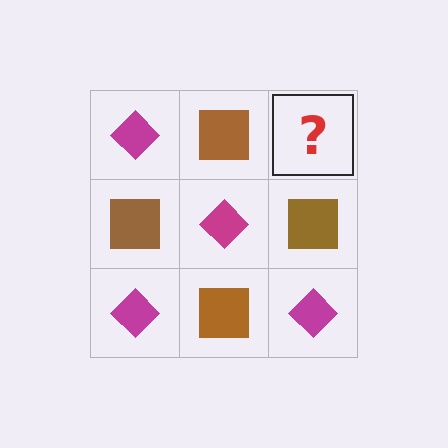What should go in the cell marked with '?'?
The missing cell should contain a magenta diamond.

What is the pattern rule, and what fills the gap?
The rule is that it alternates magenta diamond and brown square in a checkerboard pattern. The gap should be filled with a magenta diamond.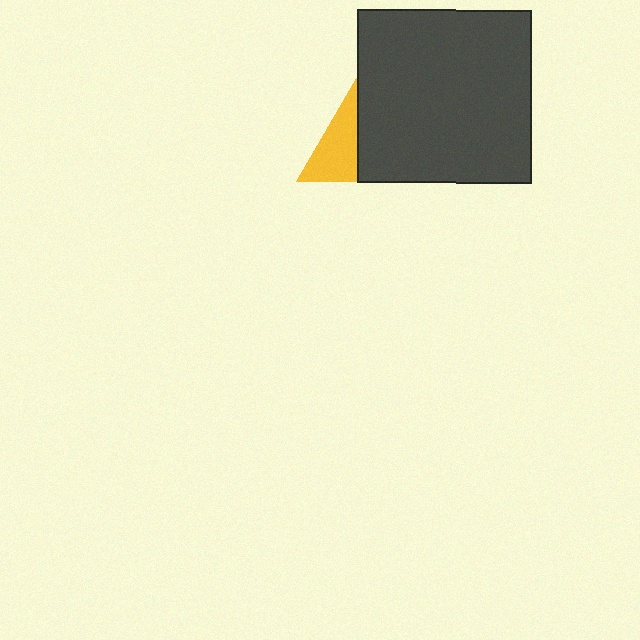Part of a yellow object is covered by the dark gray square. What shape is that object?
It is a triangle.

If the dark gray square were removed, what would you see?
You would see the complete yellow triangle.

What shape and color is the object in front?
The object in front is a dark gray square.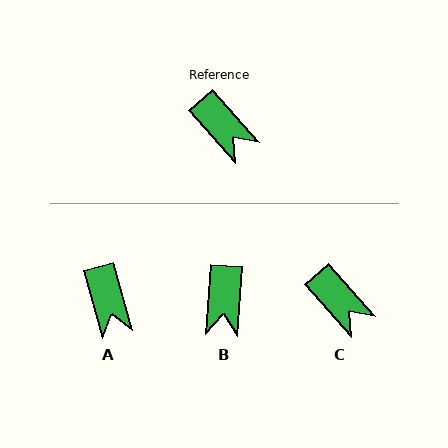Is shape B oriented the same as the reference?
No, it is off by about 45 degrees.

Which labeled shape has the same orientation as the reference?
C.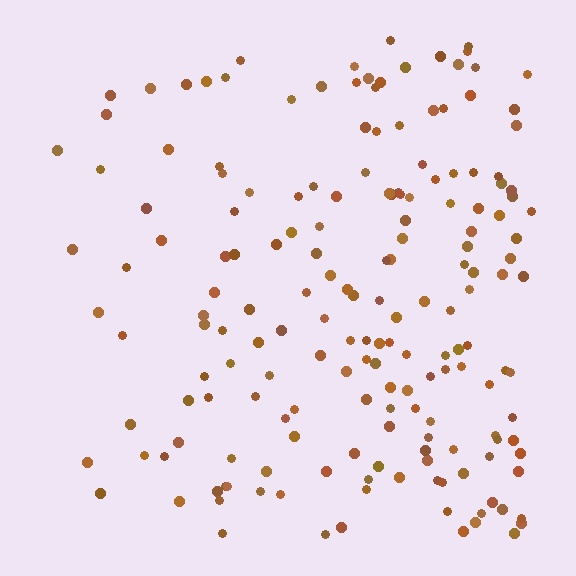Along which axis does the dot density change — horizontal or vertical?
Horizontal.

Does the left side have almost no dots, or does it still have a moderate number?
Still a moderate number, just noticeably fewer than the right.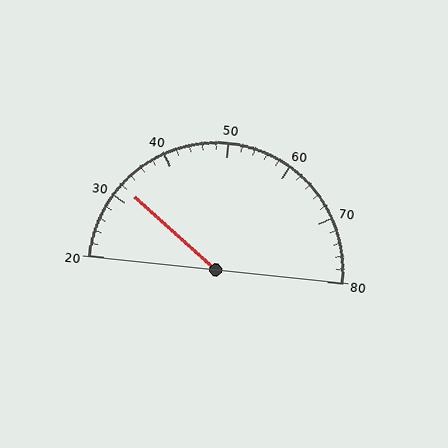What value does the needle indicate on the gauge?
The needle indicates approximately 32.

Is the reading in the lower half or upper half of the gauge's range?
The reading is in the lower half of the range (20 to 80).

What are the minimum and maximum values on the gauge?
The gauge ranges from 20 to 80.